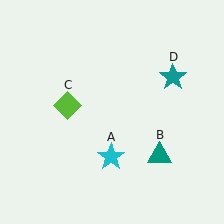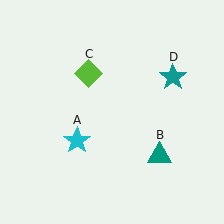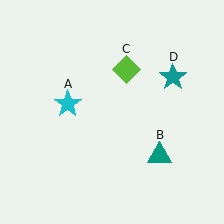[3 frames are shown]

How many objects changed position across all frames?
2 objects changed position: cyan star (object A), lime diamond (object C).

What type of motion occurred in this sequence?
The cyan star (object A), lime diamond (object C) rotated clockwise around the center of the scene.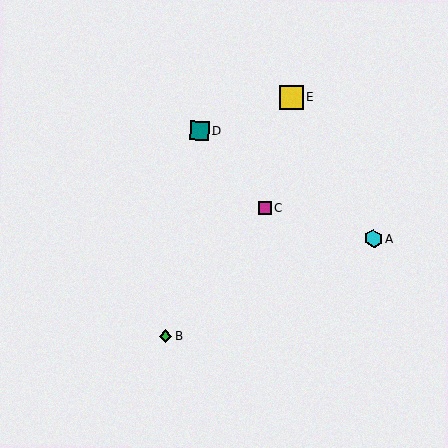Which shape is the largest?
The yellow square (labeled E) is the largest.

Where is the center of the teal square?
The center of the teal square is at (199, 131).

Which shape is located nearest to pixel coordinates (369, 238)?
The cyan hexagon (labeled A) at (373, 239) is nearest to that location.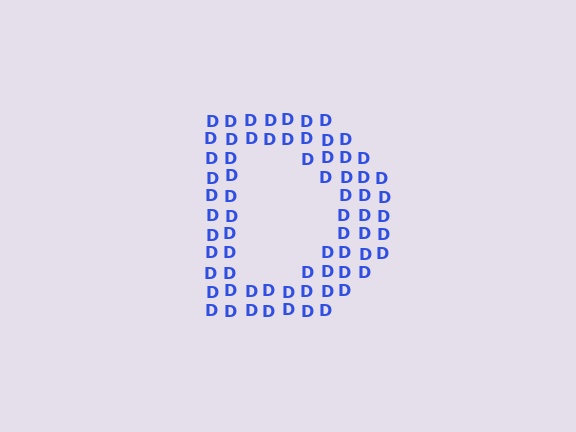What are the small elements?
The small elements are letter D's.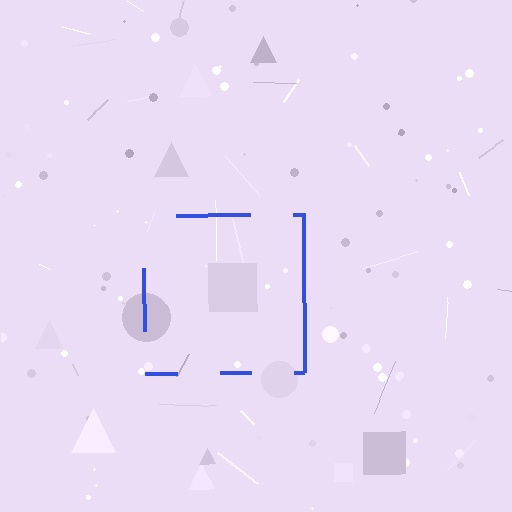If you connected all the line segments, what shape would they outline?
They would outline a square.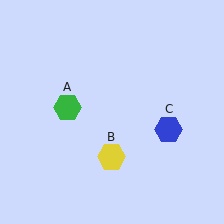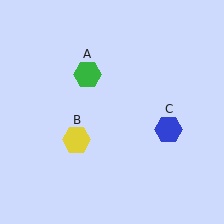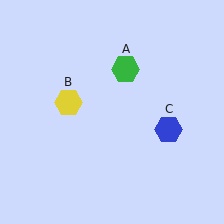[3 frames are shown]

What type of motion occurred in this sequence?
The green hexagon (object A), yellow hexagon (object B) rotated clockwise around the center of the scene.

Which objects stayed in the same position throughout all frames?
Blue hexagon (object C) remained stationary.